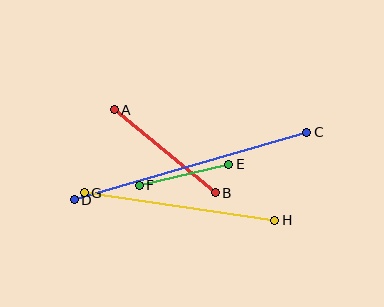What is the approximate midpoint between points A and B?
The midpoint is at approximately (165, 151) pixels.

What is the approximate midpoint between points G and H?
The midpoint is at approximately (180, 207) pixels.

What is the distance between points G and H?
The distance is approximately 192 pixels.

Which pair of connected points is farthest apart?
Points C and D are farthest apart.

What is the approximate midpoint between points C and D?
The midpoint is at approximately (190, 166) pixels.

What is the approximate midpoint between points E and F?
The midpoint is at approximately (184, 175) pixels.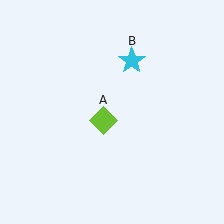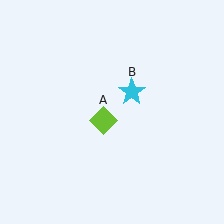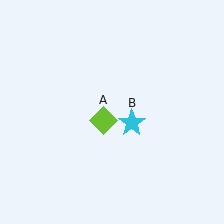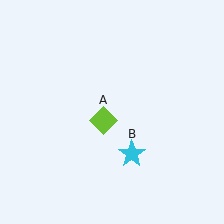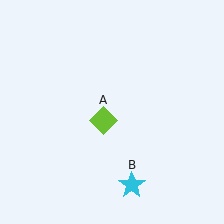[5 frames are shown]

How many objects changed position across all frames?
1 object changed position: cyan star (object B).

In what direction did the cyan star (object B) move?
The cyan star (object B) moved down.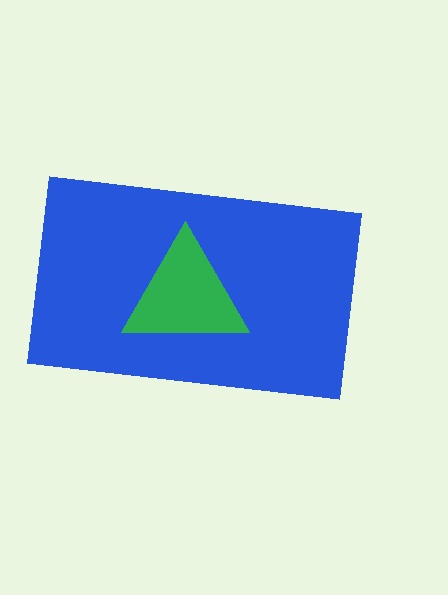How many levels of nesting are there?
2.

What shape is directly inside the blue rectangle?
The green triangle.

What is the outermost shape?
The blue rectangle.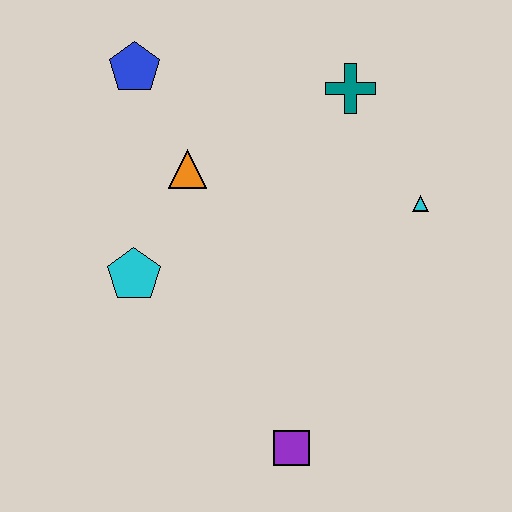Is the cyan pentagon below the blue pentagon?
Yes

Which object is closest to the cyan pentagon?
The orange triangle is closest to the cyan pentagon.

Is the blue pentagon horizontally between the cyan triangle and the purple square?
No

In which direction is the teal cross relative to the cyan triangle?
The teal cross is above the cyan triangle.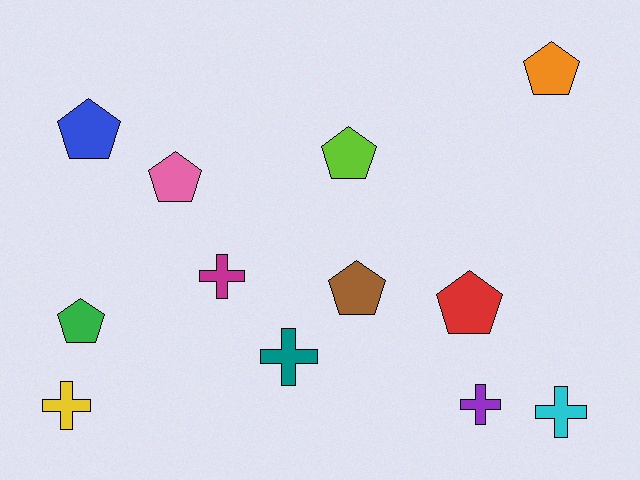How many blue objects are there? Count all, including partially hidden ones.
There is 1 blue object.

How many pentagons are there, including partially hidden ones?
There are 7 pentagons.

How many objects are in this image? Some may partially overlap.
There are 12 objects.